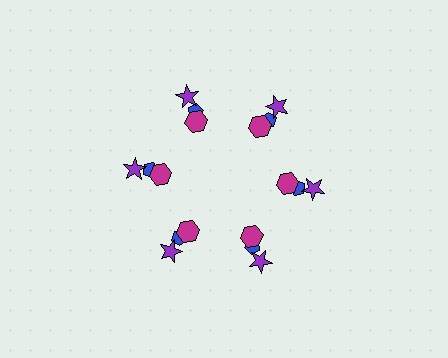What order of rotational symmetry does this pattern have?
This pattern has 6-fold rotational symmetry.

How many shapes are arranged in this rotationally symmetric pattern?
There are 18 shapes, arranged in 6 groups of 3.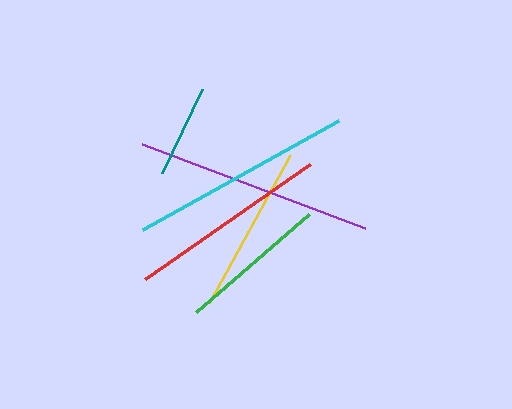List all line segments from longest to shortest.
From longest to shortest: purple, cyan, red, yellow, green, teal.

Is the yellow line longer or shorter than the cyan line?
The cyan line is longer than the yellow line.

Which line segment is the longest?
The purple line is the longest at approximately 238 pixels.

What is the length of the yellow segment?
The yellow segment is approximately 168 pixels long.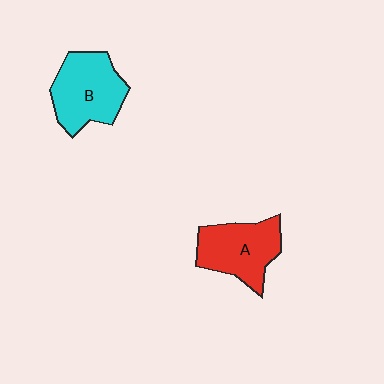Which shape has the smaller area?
Shape A (red).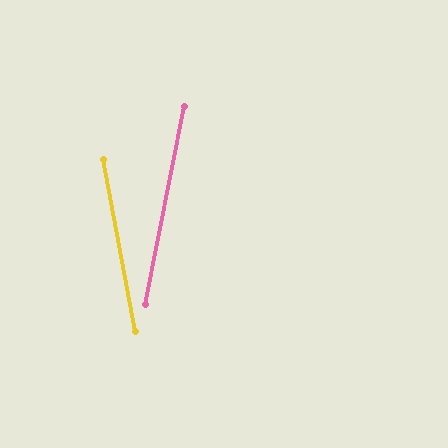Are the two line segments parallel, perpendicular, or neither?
Neither parallel nor perpendicular — they differ by about 22°.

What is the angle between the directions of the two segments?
Approximately 22 degrees.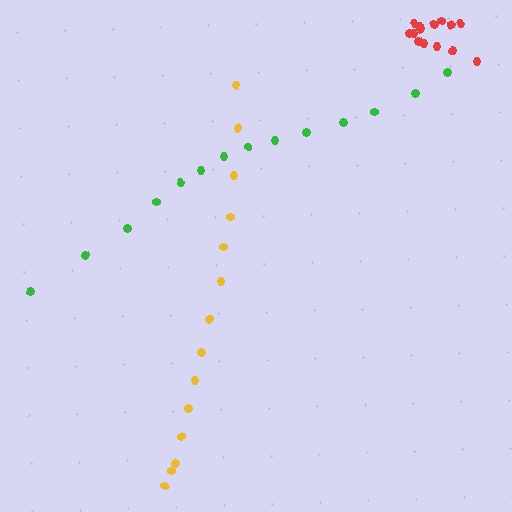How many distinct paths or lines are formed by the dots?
There are 3 distinct paths.